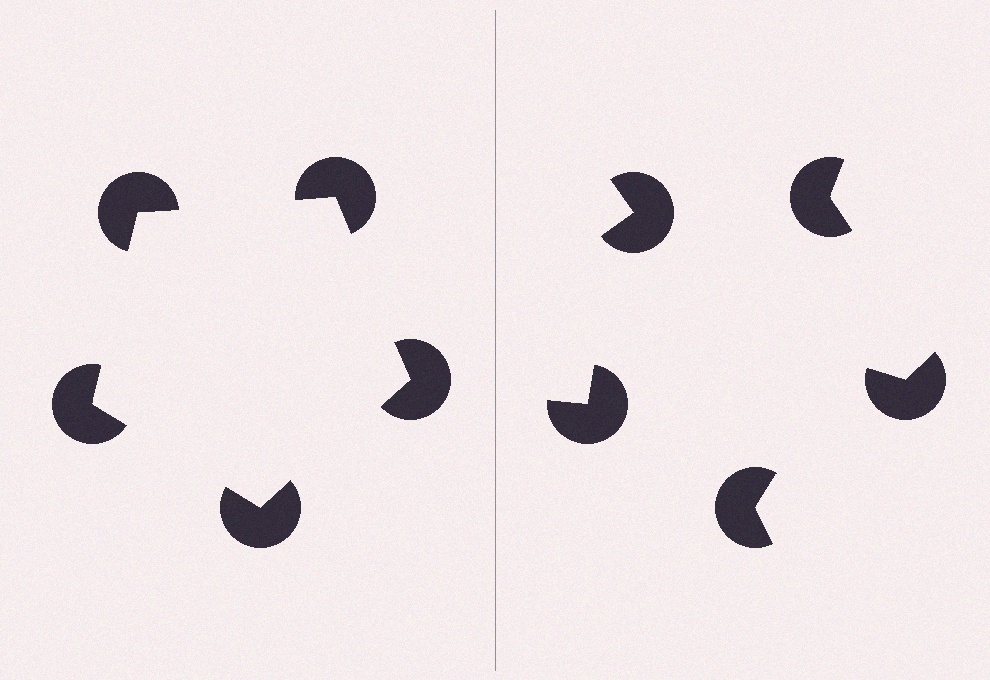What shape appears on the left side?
An illusory pentagon.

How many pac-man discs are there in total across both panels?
10 — 5 on each side.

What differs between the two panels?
The pac-man discs are positioned identically on both sides; only the wedge orientations differ. On the left they align to a pentagon; on the right they are misaligned.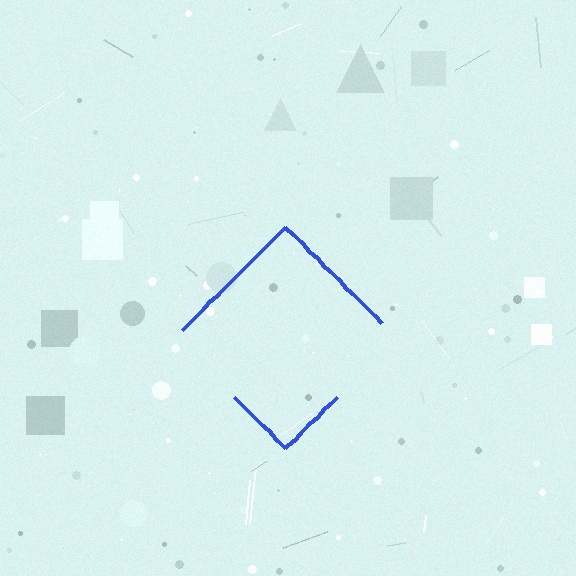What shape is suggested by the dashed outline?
The dashed outline suggests a diamond.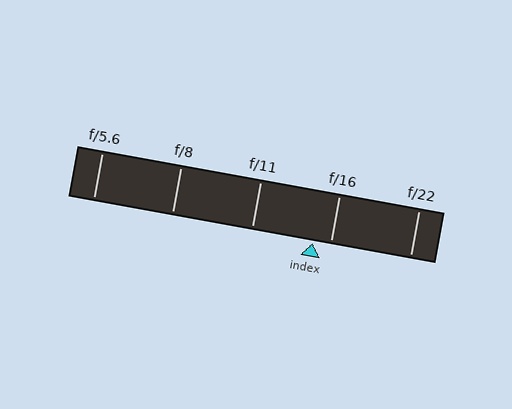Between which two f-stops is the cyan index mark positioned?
The index mark is between f/11 and f/16.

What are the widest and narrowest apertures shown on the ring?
The widest aperture shown is f/5.6 and the narrowest is f/22.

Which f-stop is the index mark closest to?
The index mark is closest to f/16.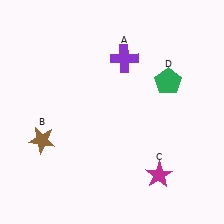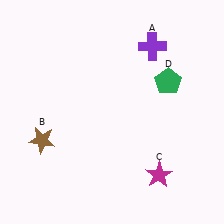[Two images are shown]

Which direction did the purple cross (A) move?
The purple cross (A) moved right.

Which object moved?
The purple cross (A) moved right.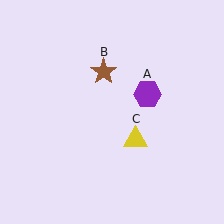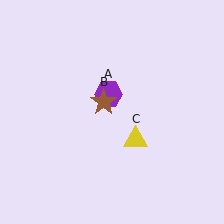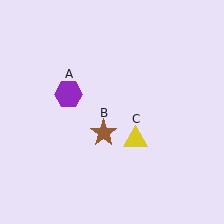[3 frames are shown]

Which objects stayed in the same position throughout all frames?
Yellow triangle (object C) remained stationary.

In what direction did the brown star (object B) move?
The brown star (object B) moved down.